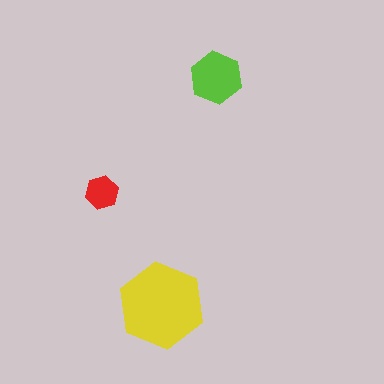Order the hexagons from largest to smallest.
the yellow one, the lime one, the red one.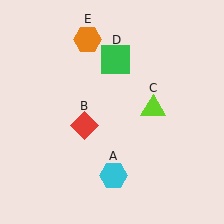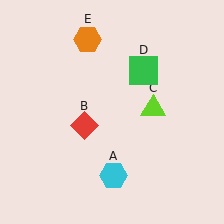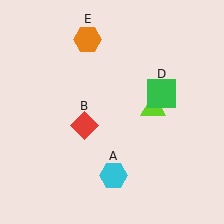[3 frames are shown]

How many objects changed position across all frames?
1 object changed position: green square (object D).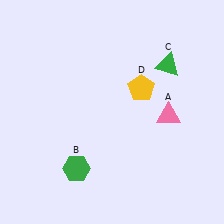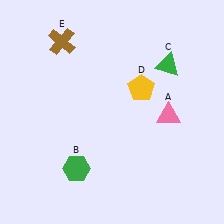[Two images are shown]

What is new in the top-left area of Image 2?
A brown cross (E) was added in the top-left area of Image 2.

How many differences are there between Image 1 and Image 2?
There is 1 difference between the two images.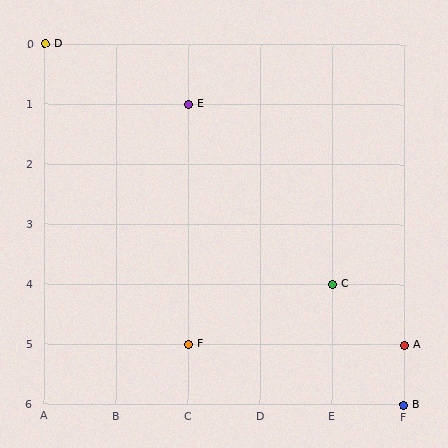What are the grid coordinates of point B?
Point B is at grid coordinates (F, 6).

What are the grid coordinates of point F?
Point F is at grid coordinates (C, 5).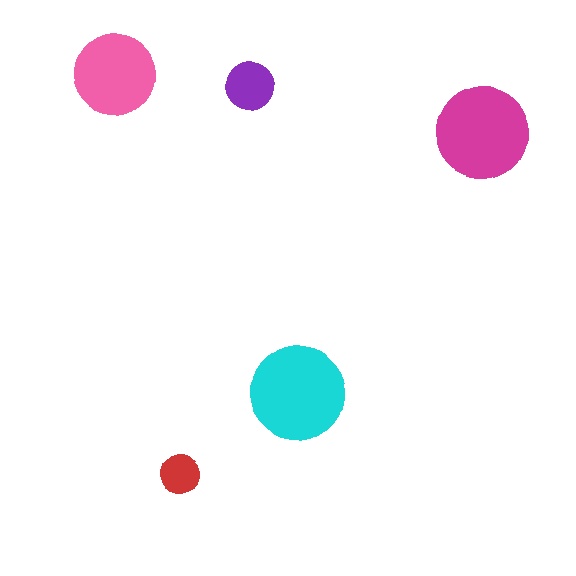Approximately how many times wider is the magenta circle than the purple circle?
About 2 times wider.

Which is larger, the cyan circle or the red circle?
The cyan one.